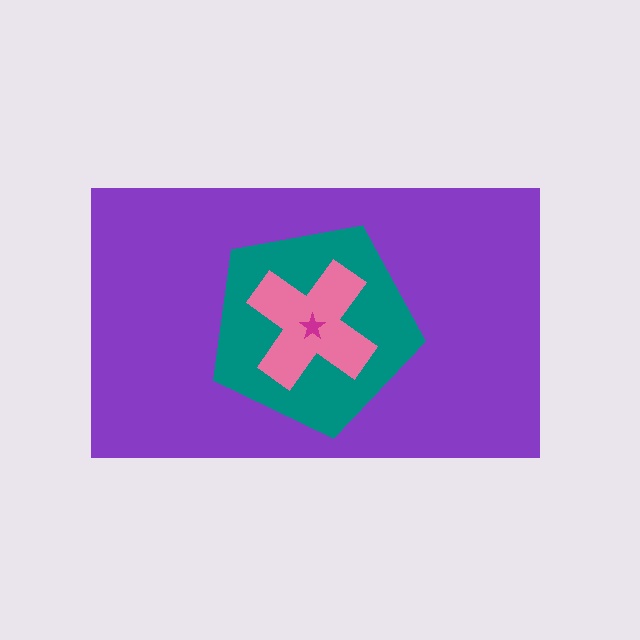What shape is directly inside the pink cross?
The magenta star.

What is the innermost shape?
The magenta star.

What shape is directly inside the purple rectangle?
The teal pentagon.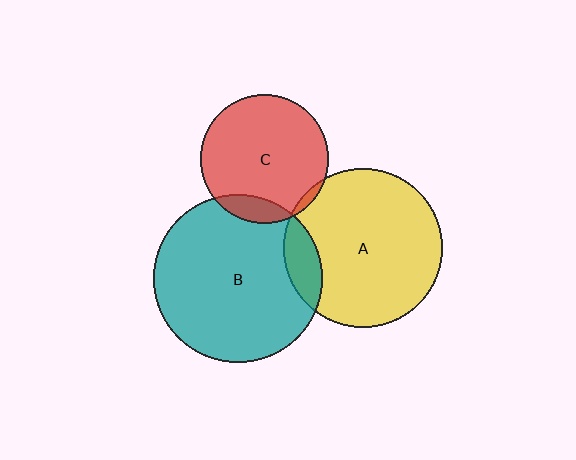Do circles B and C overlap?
Yes.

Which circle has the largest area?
Circle B (teal).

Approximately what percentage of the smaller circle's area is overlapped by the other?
Approximately 10%.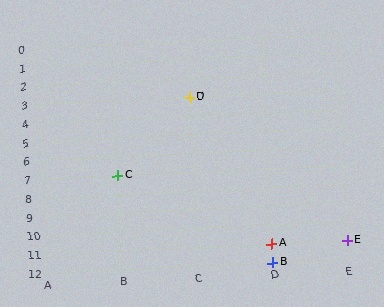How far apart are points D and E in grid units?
Points D and E are 2 columns and 8 rows apart (about 8.2 grid units diagonally).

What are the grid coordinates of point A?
Point A is at grid coordinates (D, 11).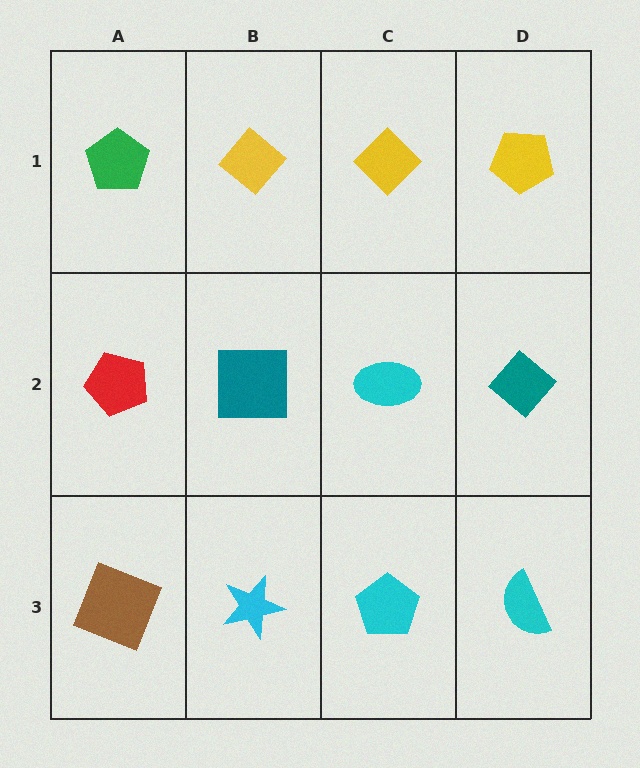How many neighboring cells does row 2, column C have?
4.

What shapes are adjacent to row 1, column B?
A teal square (row 2, column B), a green pentagon (row 1, column A), a yellow diamond (row 1, column C).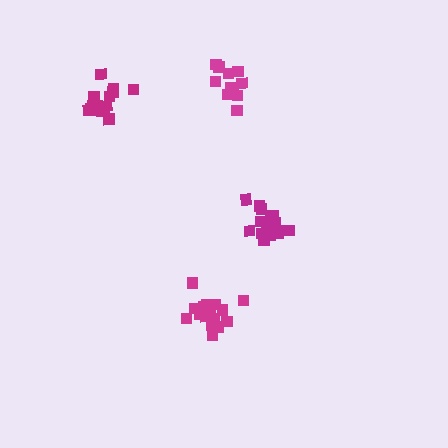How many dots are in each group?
Group 1: 18 dots, Group 2: 13 dots, Group 3: 16 dots, Group 4: 17 dots (64 total).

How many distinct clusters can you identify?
There are 4 distinct clusters.